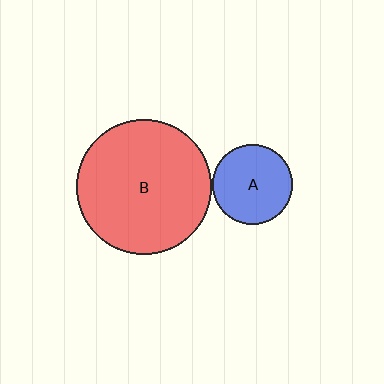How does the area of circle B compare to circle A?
Approximately 2.8 times.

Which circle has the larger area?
Circle B (red).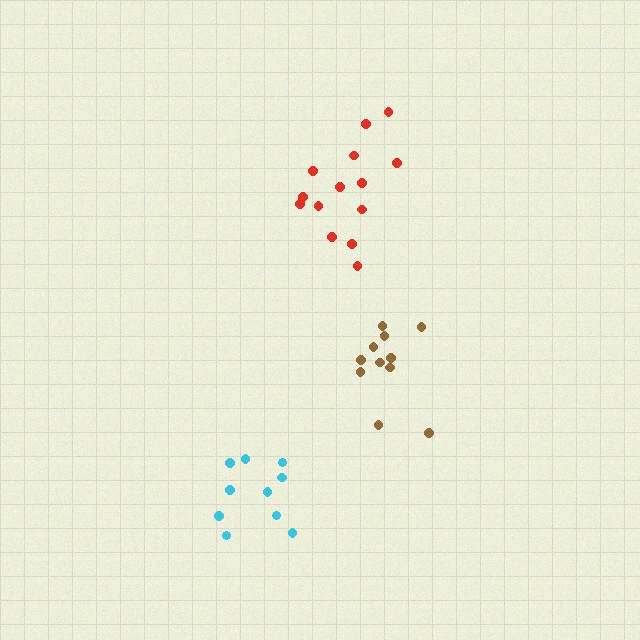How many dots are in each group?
Group 1: 14 dots, Group 2: 10 dots, Group 3: 11 dots (35 total).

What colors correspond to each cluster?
The clusters are colored: red, cyan, brown.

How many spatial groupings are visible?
There are 3 spatial groupings.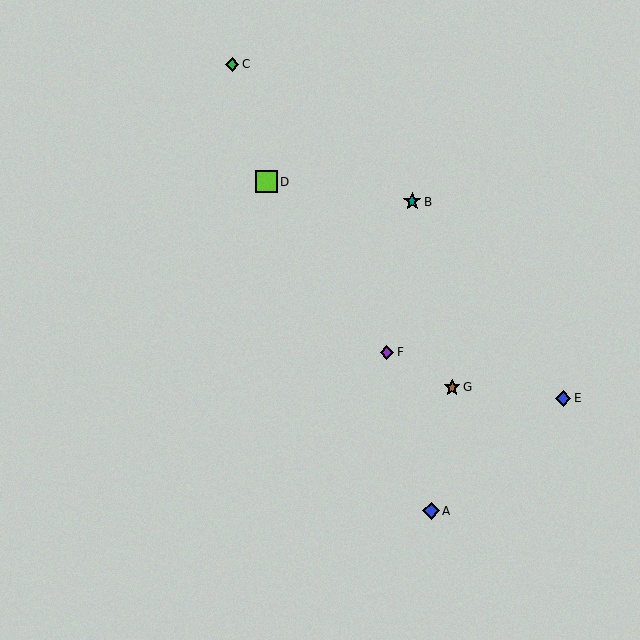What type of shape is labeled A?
Shape A is a blue diamond.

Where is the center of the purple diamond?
The center of the purple diamond is at (387, 352).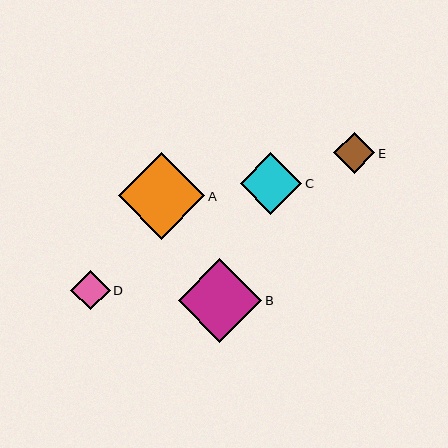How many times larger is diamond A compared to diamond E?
Diamond A is approximately 2.1 times the size of diamond E.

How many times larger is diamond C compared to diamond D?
Diamond C is approximately 1.6 times the size of diamond D.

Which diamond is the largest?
Diamond A is the largest with a size of approximately 86 pixels.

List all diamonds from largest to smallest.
From largest to smallest: A, B, C, E, D.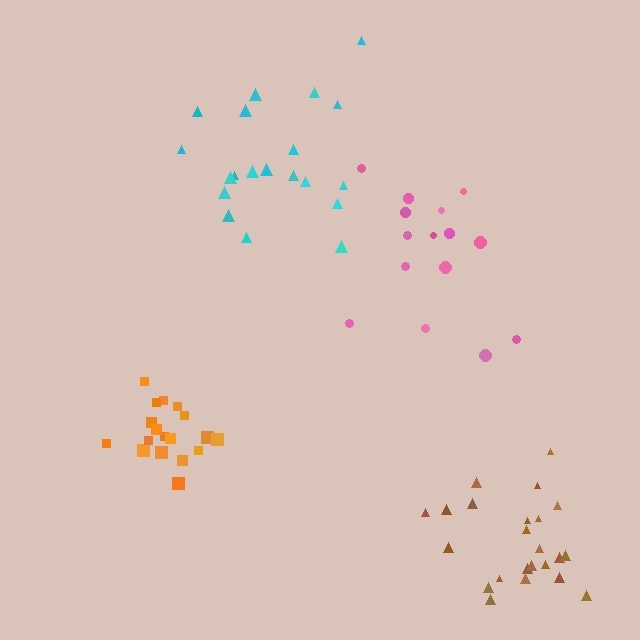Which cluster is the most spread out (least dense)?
Cyan.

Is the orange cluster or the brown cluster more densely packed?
Orange.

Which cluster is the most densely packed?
Orange.